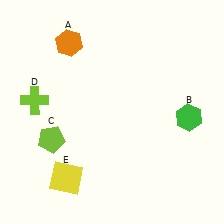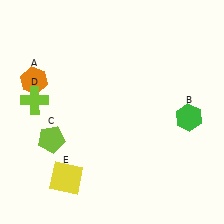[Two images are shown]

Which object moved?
The orange hexagon (A) moved down.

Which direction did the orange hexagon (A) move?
The orange hexagon (A) moved down.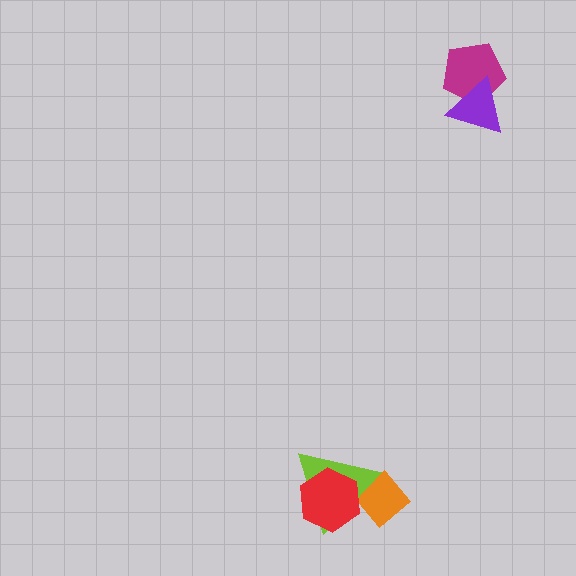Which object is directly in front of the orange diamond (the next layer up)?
The lime triangle is directly in front of the orange diamond.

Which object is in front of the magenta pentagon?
The purple triangle is in front of the magenta pentagon.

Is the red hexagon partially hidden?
No, no other shape covers it.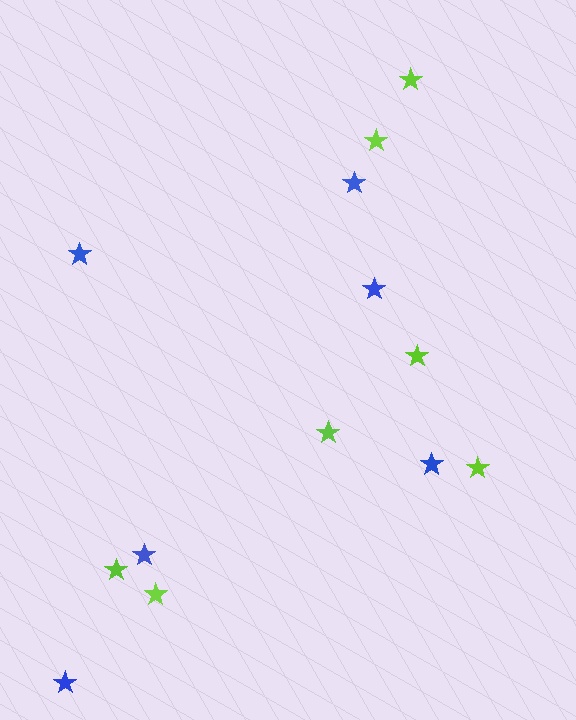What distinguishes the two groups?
There are 2 groups: one group of lime stars (7) and one group of blue stars (6).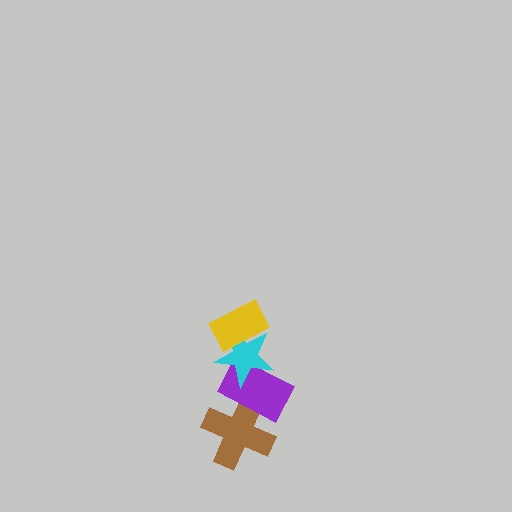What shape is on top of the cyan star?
The yellow rectangle is on top of the cyan star.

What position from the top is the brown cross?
The brown cross is 4th from the top.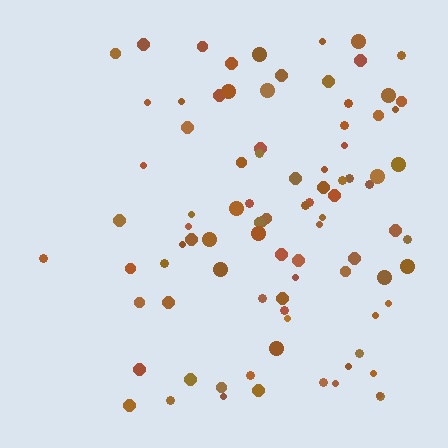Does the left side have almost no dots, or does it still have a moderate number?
Still a moderate number, just noticeably fewer than the right.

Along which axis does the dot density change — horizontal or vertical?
Horizontal.